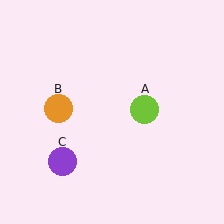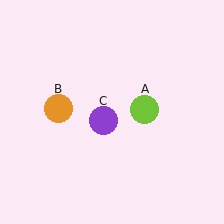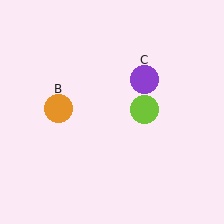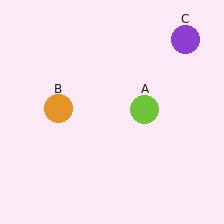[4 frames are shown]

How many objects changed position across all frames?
1 object changed position: purple circle (object C).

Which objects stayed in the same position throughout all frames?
Lime circle (object A) and orange circle (object B) remained stationary.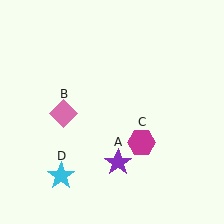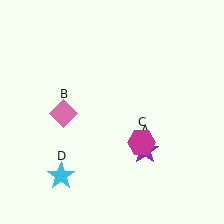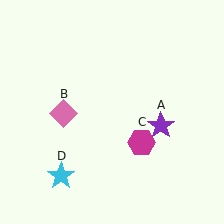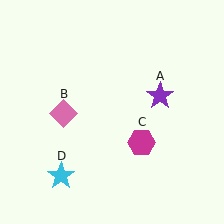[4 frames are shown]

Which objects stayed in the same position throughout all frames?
Pink diamond (object B) and magenta hexagon (object C) and cyan star (object D) remained stationary.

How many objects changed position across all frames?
1 object changed position: purple star (object A).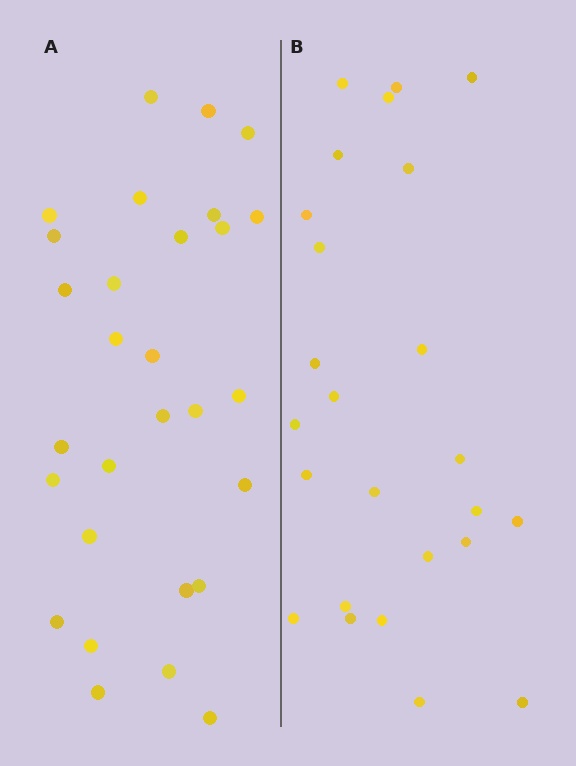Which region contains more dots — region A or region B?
Region A (the left region) has more dots.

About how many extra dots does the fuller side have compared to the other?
Region A has about 4 more dots than region B.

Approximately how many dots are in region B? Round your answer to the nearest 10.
About 20 dots. (The exact count is 25, which rounds to 20.)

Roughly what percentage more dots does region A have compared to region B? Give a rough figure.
About 15% more.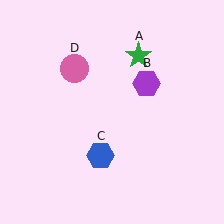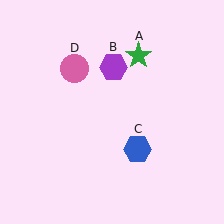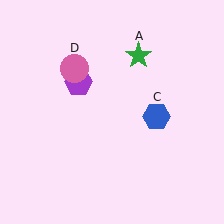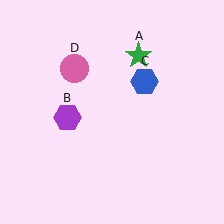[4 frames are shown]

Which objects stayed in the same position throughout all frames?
Green star (object A) and pink circle (object D) remained stationary.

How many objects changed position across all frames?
2 objects changed position: purple hexagon (object B), blue hexagon (object C).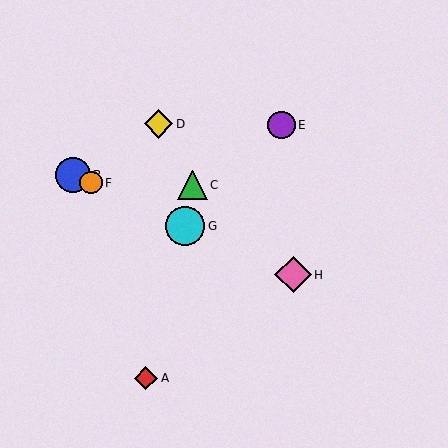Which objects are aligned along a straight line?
Objects B, F, G, H are aligned along a straight line.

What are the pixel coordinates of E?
Object E is at (281, 125).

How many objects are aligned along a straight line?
4 objects (B, F, G, H) are aligned along a straight line.